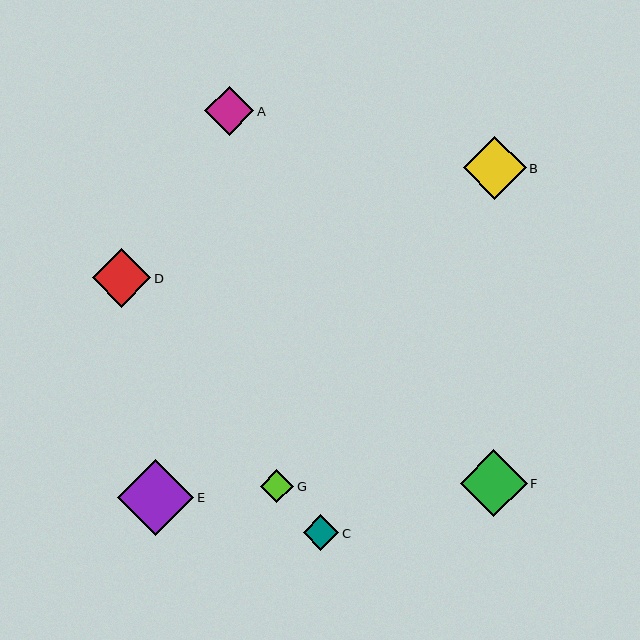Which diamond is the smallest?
Diamond G is the smallest with a size of approximately 34 pixels.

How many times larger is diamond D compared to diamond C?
Diamond D is approximately 1.7 times the size of diamond C.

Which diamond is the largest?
Diamond E is the largest with a size of approximately 76 pixels.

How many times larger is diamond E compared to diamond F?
Diamond E is approximately 1.1 times the size of diamond F.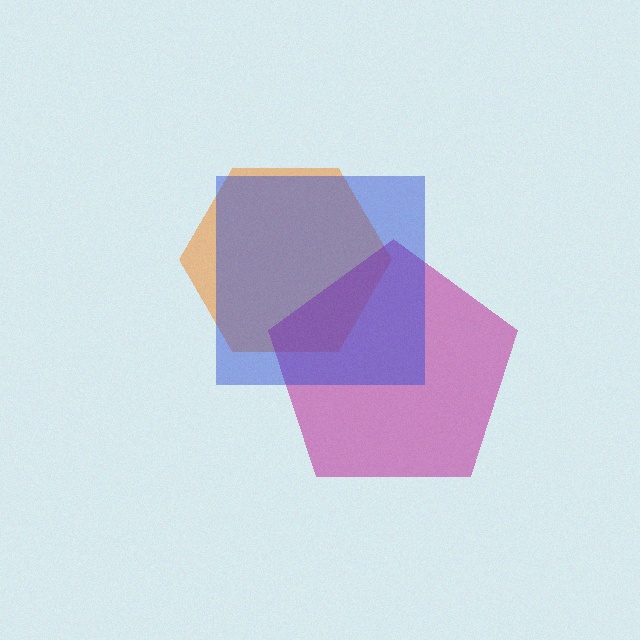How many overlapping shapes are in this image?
There are 3 overlapping shapes in the image.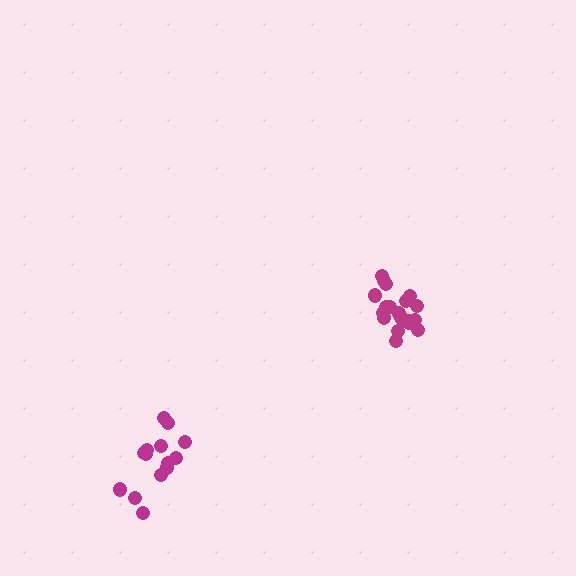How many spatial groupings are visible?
There are 2 spatial groupings.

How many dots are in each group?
Group 1: 20 dots, Group 2: 14 dots (34 total).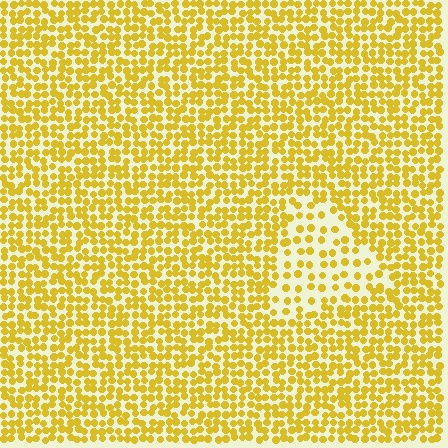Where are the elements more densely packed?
The elements are more densely packed outside the triangle boundary.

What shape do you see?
I see a triangle.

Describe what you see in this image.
The image contains small yellow elements arranged at two different densities. A triangle-shaped region is visible where the elements are less densely packed than the surrounding area.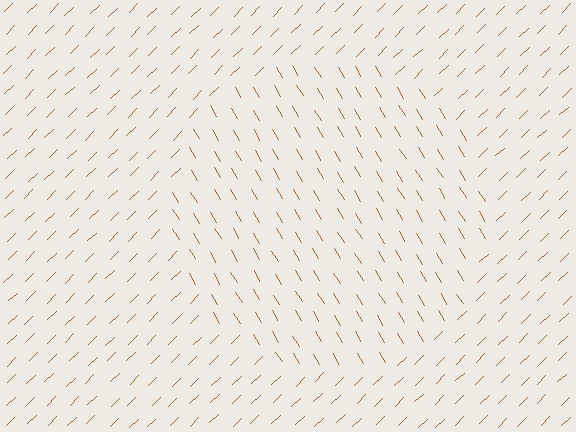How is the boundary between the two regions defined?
The boundary is defined purely by a change in line orientation (approximately 76 degrees difference). All lines are the same color and thickness.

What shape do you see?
I see a circle.